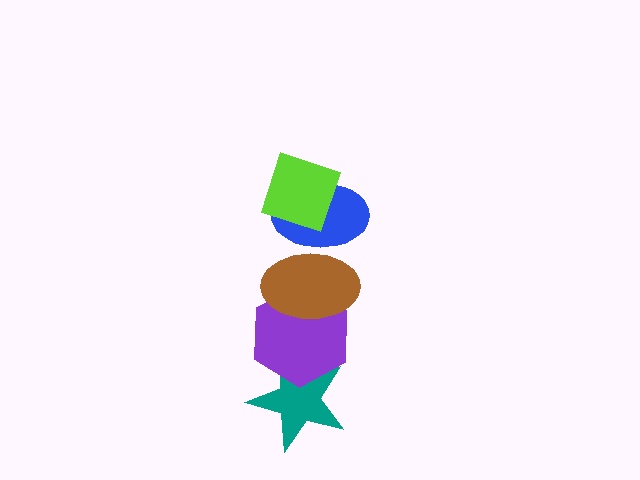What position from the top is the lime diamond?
The lime diamond is 1st from the top.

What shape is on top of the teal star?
The purple hexagon is on top of the teal star.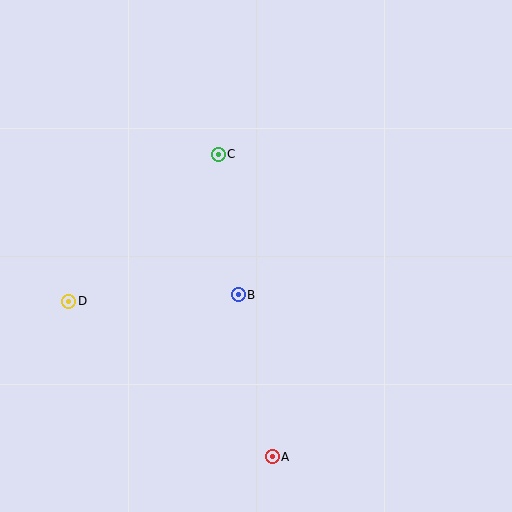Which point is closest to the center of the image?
Point B at (238, 295) is closest to the center.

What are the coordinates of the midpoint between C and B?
The midpoint between C and B is at (228, 225).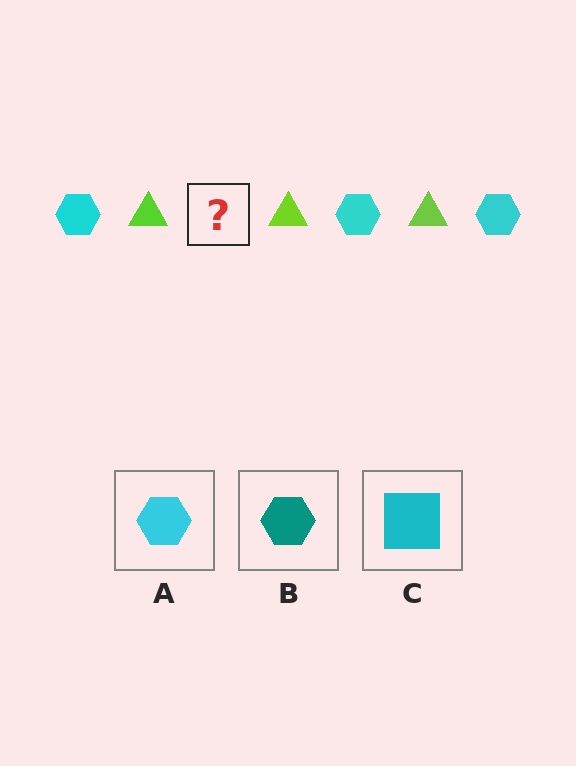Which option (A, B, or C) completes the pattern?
A.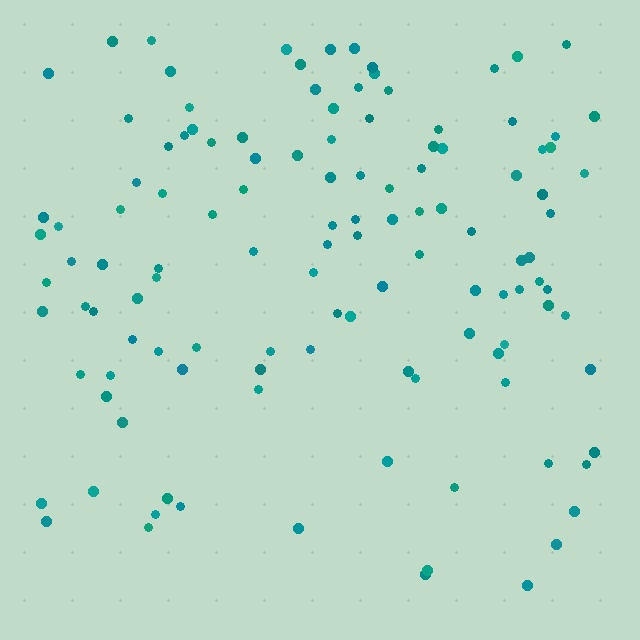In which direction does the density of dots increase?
From bottom to top, with the top side densest.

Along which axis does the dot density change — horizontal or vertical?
Vertical.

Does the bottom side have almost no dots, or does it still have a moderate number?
Still a moderate number, just noticeably fewer than the top.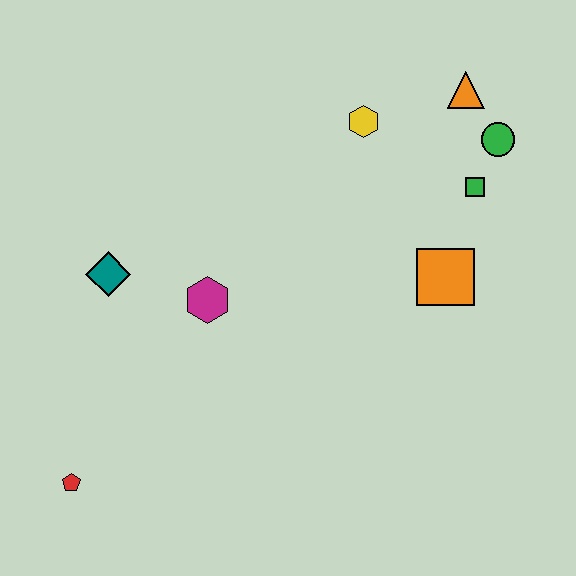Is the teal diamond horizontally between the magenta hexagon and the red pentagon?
Yes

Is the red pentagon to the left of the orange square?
Yes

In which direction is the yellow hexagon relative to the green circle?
The yellow hexagon is to the left of the green circle.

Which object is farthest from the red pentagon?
The orange triangle is farthest from the red pentagon.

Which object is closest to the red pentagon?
The teal diamond is closest to the red pentagon.